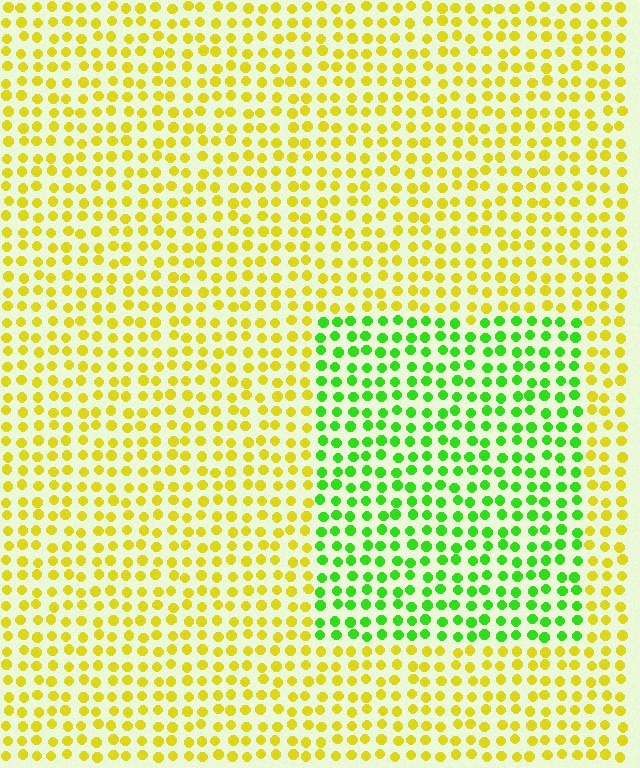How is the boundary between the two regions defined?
The boundary is defined purely by a slight shift in hue (about 56 degrees). Spacing, size, and orientation are identical on both sides.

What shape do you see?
I see a rectangle.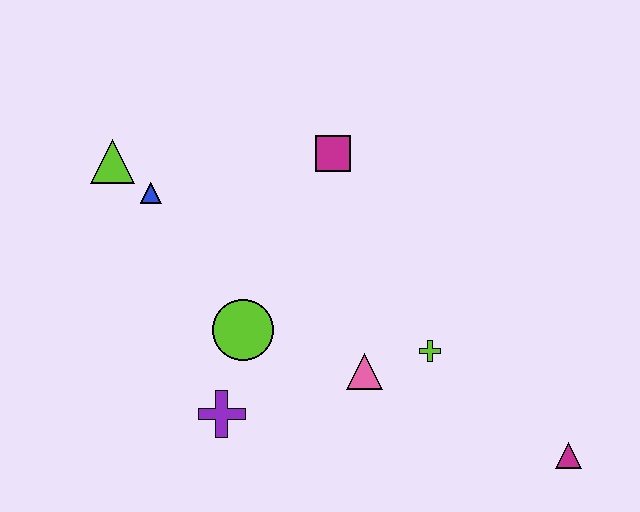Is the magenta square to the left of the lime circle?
No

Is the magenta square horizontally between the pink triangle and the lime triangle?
Yes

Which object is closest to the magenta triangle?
The lime cross is closest to the magenta triangle.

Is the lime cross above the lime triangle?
No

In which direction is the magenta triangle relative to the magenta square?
The magenta triangle is below the magenta square.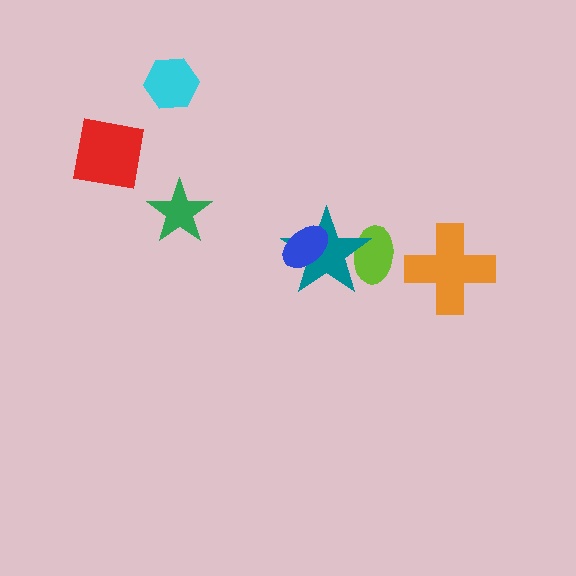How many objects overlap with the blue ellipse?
1 object overlaps with the blue ellipse.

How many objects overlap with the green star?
0 objects overlap with the green star.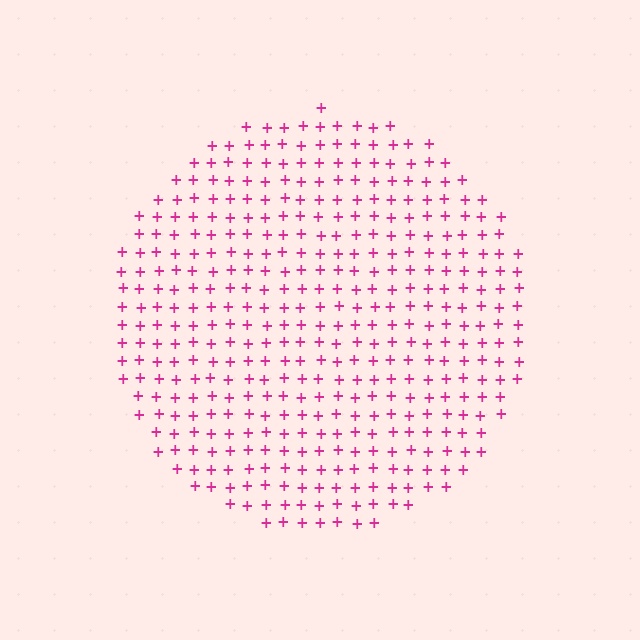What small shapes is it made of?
It is made of small plus signs.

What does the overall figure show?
The overall figure shows a circle.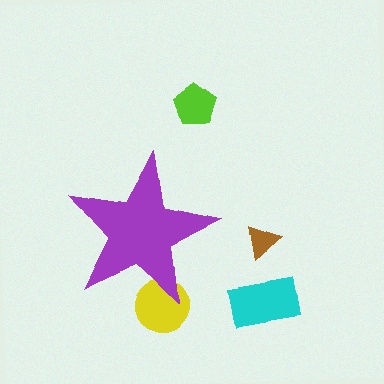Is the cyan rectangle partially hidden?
No, the cyan rectangle is fully visible.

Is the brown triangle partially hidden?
No, the brown triangle is fully visible.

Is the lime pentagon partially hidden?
No, the lime pentagon is fully visible.